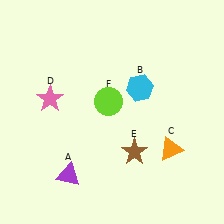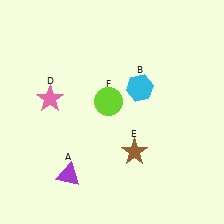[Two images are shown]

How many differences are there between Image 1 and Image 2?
There is 1 difference between the two images.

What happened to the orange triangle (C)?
The orange triangle (C) was removed in Image 2. It was in the bottom-right area of Image 1.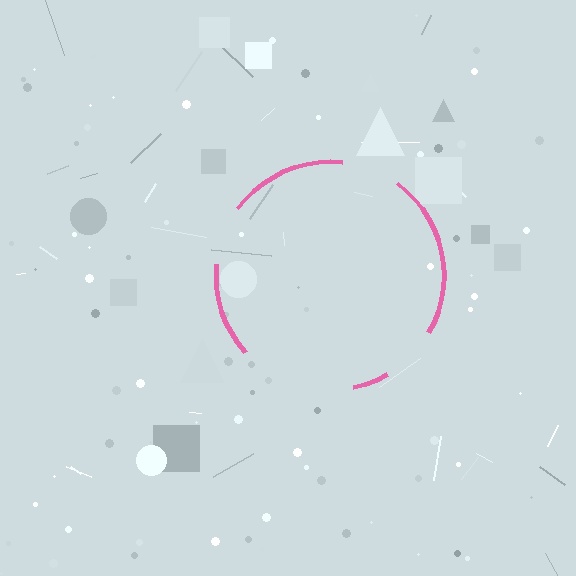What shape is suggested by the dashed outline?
The dashed outline suggests a circle.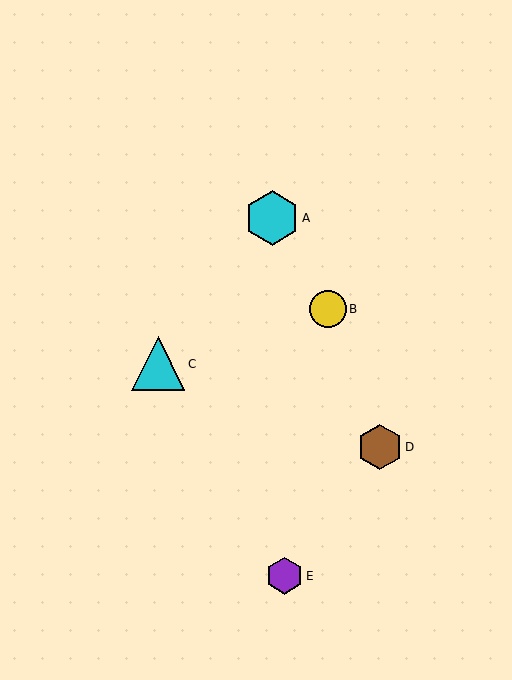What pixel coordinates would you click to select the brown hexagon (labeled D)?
Click at (380, 447) to select the brown hexagon D.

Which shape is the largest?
The cyan hexagon (labeled A) is the largest.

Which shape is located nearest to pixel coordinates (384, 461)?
The brown hexagon (labeled D) at (380, 447) is nearest to that location.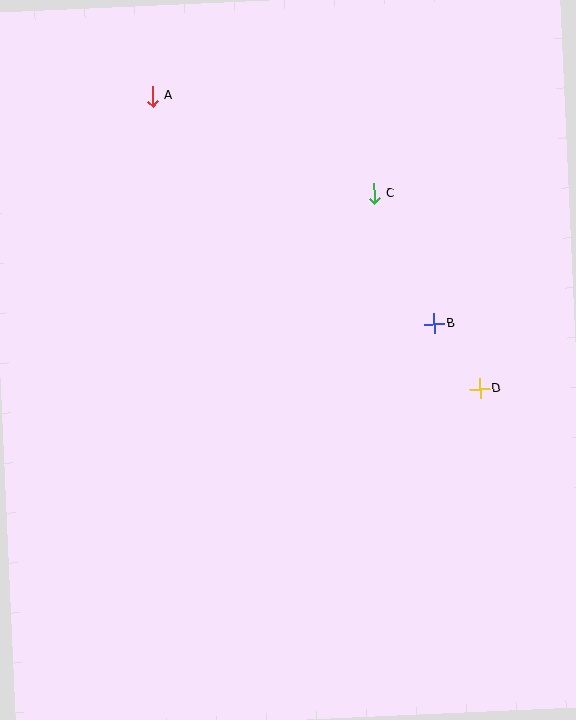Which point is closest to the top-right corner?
Point C is closest to the top-right corner.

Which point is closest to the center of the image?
Point B at (435, 324) is closest to the center.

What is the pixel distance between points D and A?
The distance between D and A is 439 pixels.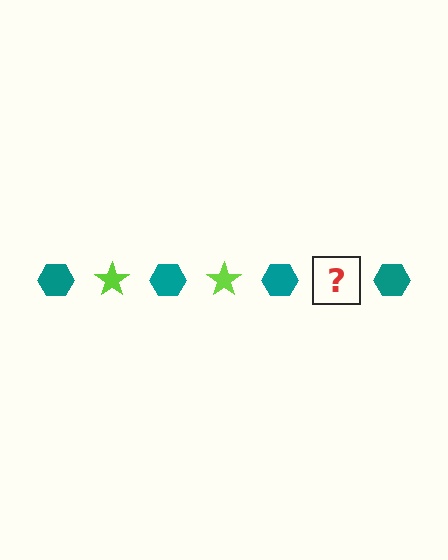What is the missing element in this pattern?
The missing element is a lime star.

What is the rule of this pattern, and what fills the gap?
The rule is that the pattern alternates between teal hexagon and lime star. The gap should be filled with a lime star.